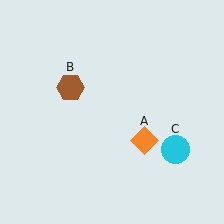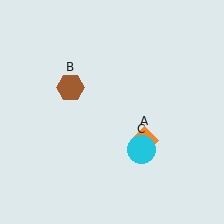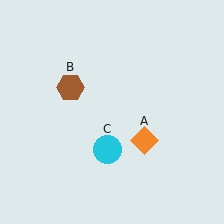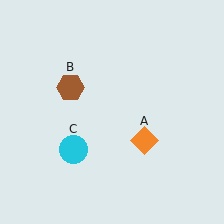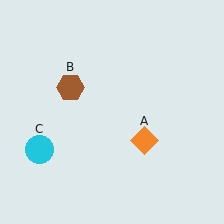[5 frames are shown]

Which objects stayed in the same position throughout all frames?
Orange diamond (object A) and brown hexagon (object B) remained stationary.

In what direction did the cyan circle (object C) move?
The cyan circle (object C) moved left.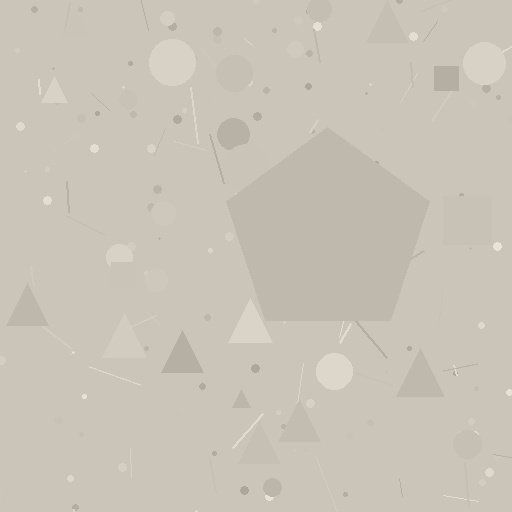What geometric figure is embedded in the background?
A pentagon is embedded in the background.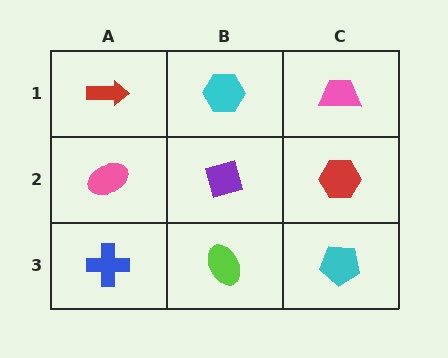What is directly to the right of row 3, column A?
A lime ellipse.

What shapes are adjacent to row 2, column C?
A pink trapezoid (row 1, column C), a cyan pentagon (row 3, column C), a purple diamond (row 2, column B).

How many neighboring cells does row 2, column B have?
4.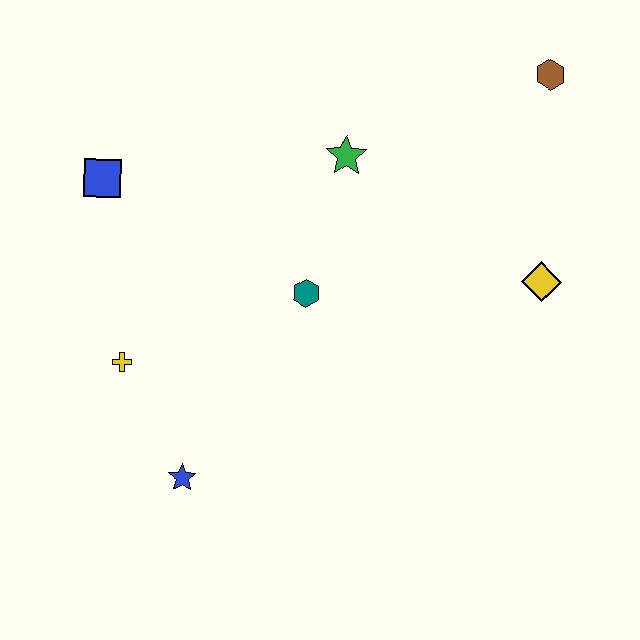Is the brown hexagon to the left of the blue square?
No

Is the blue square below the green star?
Yes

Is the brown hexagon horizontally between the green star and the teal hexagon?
No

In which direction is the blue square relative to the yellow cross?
The blue square is above the yellow cross.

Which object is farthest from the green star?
The blue star is farthest from the green star.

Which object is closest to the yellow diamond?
The brown hexagon is closest to the yellow diamond.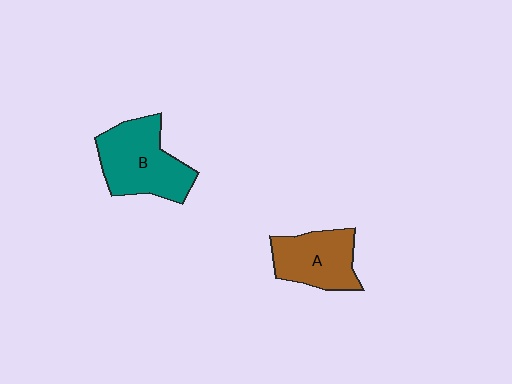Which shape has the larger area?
Shape B (teal).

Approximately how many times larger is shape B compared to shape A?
Approximately 1.3 times.